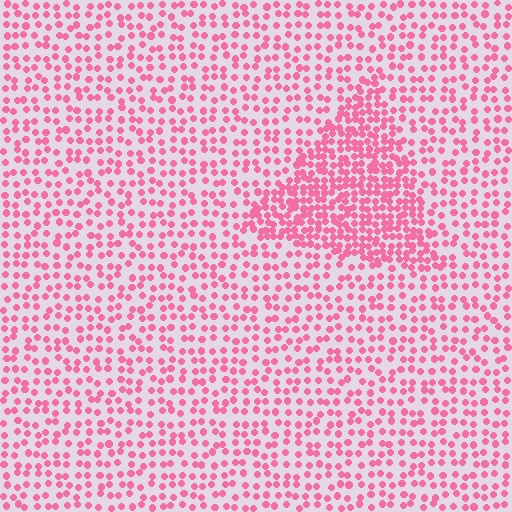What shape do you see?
I see a triangle.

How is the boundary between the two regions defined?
The boundary is defined by a change in element density (approximately 2.0x ratio). All elements are the same color, size, and shape.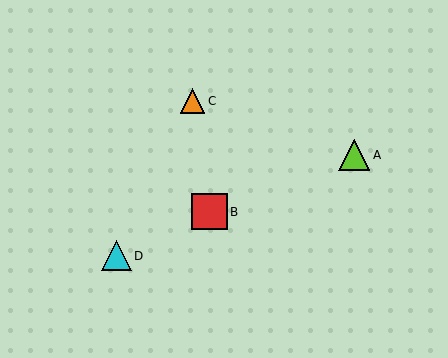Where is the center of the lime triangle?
The center of the lime triangle is at (354, 155).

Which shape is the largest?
The red square (labeled B) is the largest.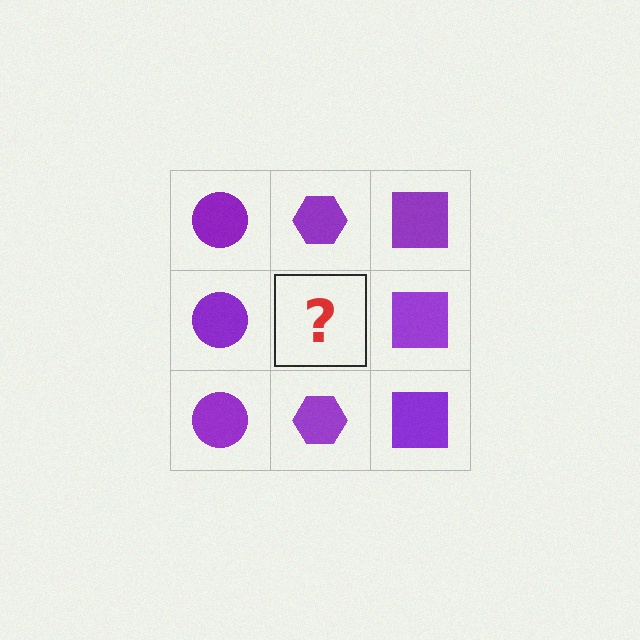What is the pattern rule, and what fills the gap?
The rule is that each column has a consistent shape. The gap should be filled with a purple hexagon.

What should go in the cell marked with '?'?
The missing cell should contain a purple hexagon.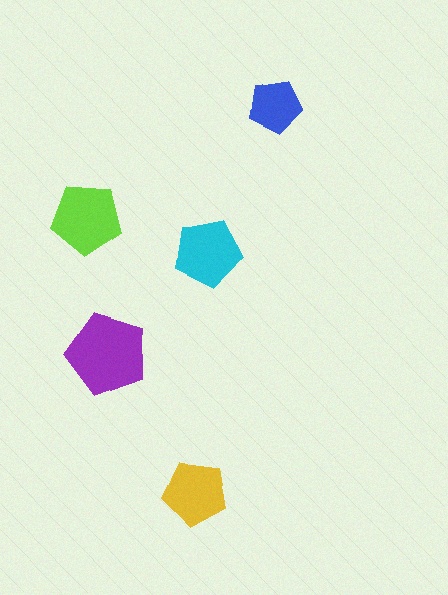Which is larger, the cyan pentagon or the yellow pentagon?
The cyan one.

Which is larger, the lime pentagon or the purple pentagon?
The purple one.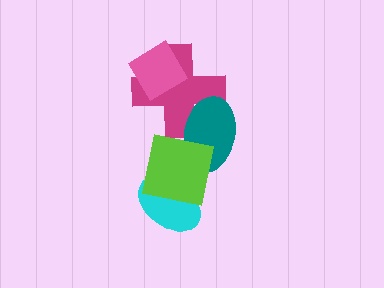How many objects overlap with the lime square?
3 objects overlap with the lime square.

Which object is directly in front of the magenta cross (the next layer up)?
The pink diamond is directly in front of the magenta cross.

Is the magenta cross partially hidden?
Yes, it is partially covered by another shape.